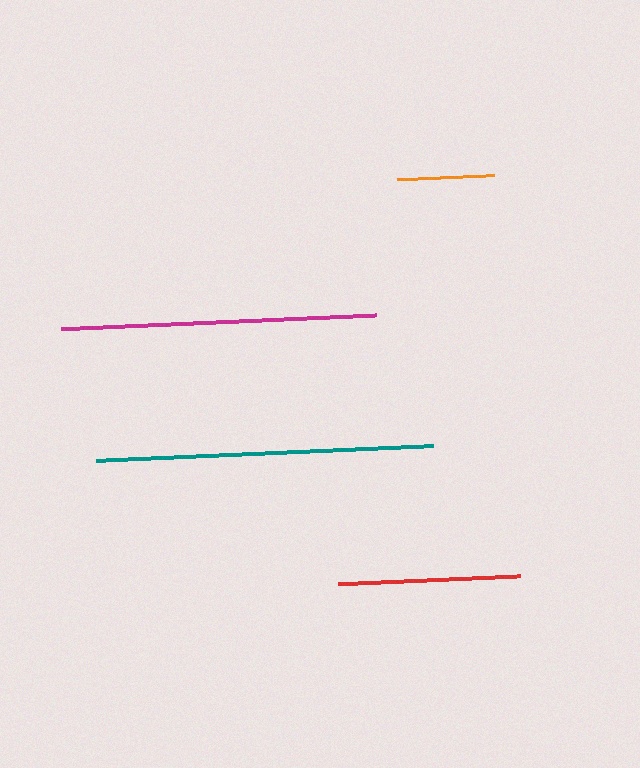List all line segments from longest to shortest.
From longest to shortest: teal, magenta, red, orange.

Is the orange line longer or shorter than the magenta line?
The magenta line is longer than the orange line.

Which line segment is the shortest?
The orange line is the shortest at approximately 97 pixels.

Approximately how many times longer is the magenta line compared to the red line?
The magenta line is approximately 1.7 times the length of the red line.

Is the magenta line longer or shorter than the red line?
The magenta line is longer than the red line.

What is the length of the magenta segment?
The magenta segment is approximately 315 pixels long.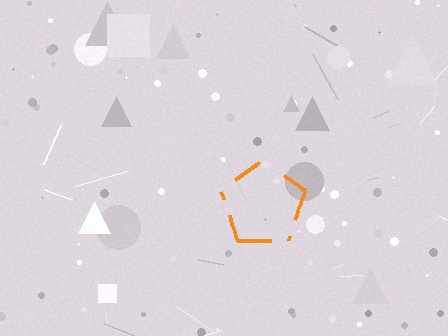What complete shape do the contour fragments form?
The contour fragments form a pentagon.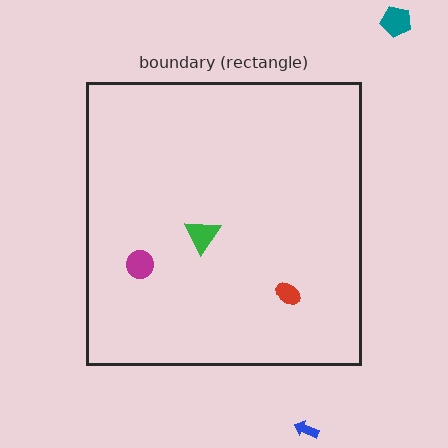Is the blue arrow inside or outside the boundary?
Outside.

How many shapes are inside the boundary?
3 inside, 2 outside.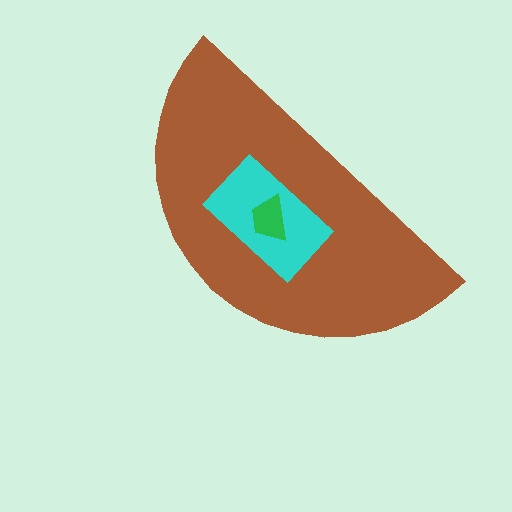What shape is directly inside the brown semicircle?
The cyan rectangle.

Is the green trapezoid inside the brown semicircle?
Yes.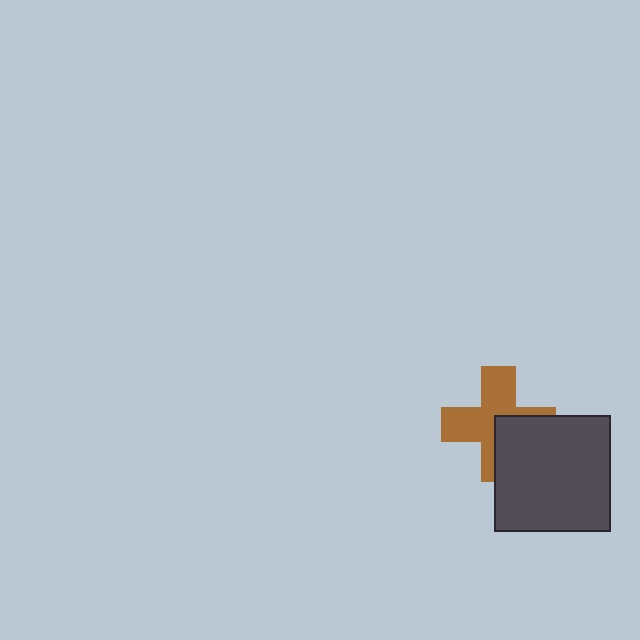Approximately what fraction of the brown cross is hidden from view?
Roughly 37% of the brown cross is hidden behind the dark gray square.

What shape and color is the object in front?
The object in front is a dark gray square.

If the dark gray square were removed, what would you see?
You would see the complete brown cross.